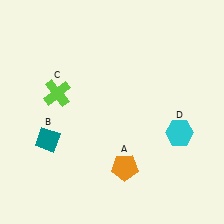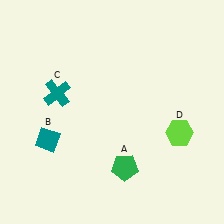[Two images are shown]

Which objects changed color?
A changed from orange to green. C changed from lime to teal. D changed from cyan to lime.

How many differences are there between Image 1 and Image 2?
There are 3 differences between the two images.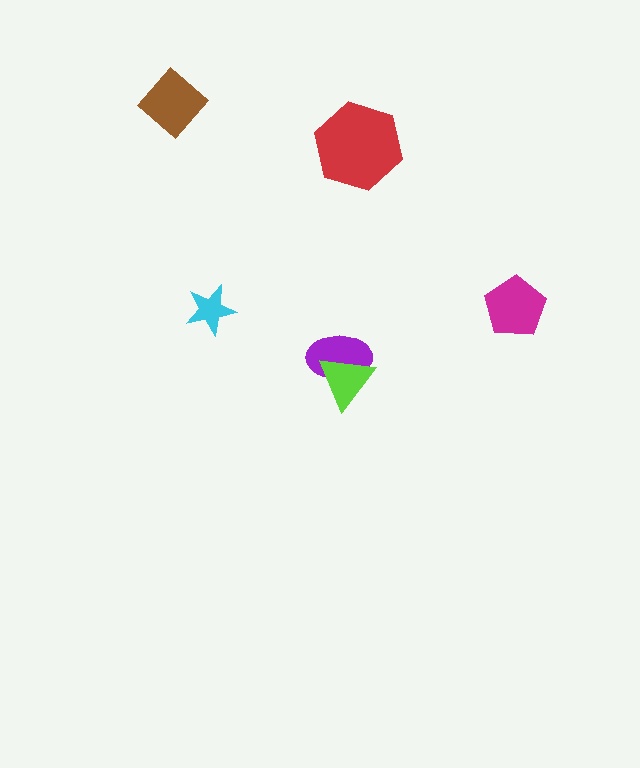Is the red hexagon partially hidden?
No, no other shape covers it.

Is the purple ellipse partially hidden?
Yes, it is partially covered by another shape.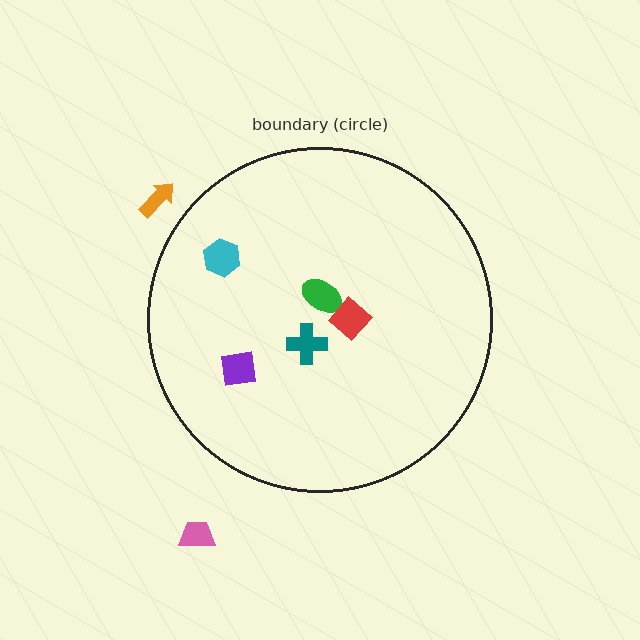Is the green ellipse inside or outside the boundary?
Inside.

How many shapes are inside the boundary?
5 inside, 2 outside.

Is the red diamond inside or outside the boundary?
Inside.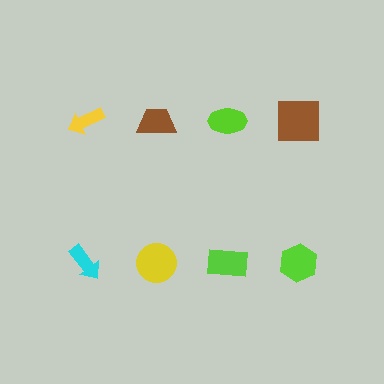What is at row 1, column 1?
A yellow arrow.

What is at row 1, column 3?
A lime ellipse.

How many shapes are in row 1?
4 shapes.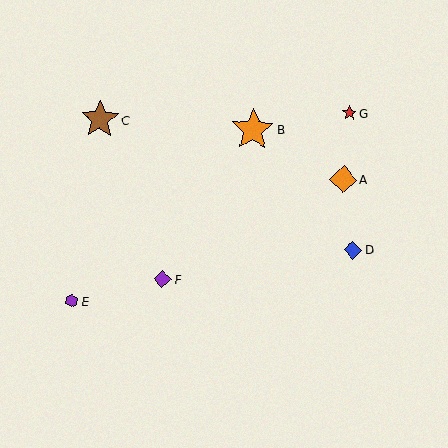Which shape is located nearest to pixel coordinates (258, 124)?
The orange star (labeled B) at (253, 130) is nearest to that location.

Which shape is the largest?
The orange star (labeled B) is the largest.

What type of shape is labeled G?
Shape G is a red star.